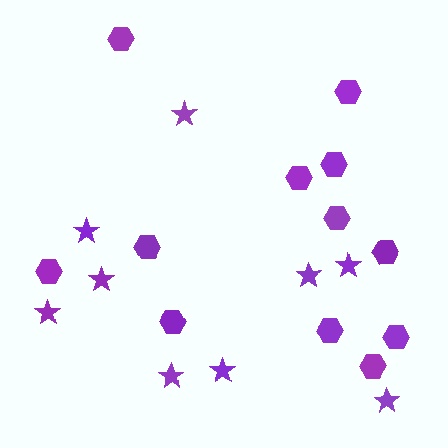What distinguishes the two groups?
There are 2 groups: one group of hexagons (12) and one group of stars (9).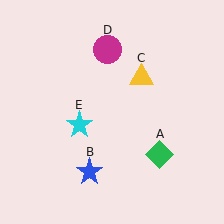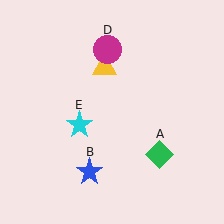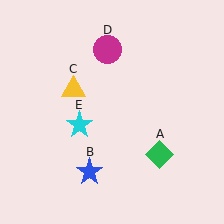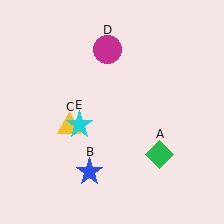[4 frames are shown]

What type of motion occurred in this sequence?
The yellow triangle (object C) rotated counterclockwise around the center of the scene.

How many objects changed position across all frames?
1 object changed position: yellow triangle (object C).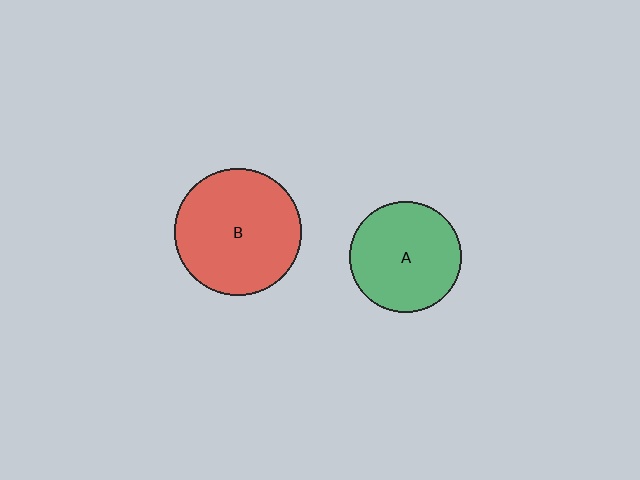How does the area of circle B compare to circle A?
Approximately 1.3 times.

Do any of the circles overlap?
No, none of the circles overlap.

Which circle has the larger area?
Circle B (red).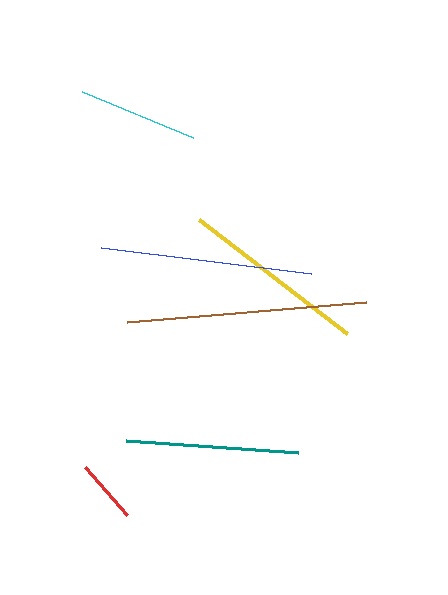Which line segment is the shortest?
The red line is the shortest at approximately 63 pixels.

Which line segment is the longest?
The brown line is the longest at approximately 240 pixels.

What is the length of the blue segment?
The blue segment is approximately 212 pixels long.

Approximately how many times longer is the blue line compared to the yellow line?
The blue line is approximately 1.1 times the length of the yellow line.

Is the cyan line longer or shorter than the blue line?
The blue line is longer than the cyan line.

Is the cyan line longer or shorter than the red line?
The cyan line is longer than the red line.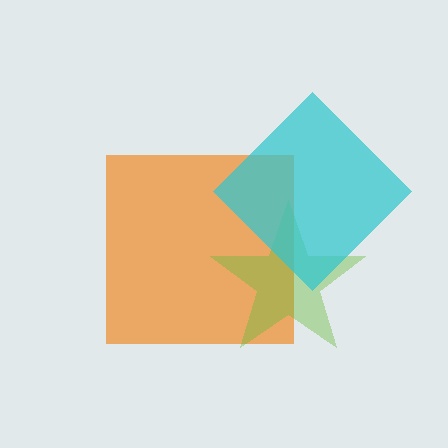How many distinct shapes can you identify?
There are 3 distinct shapes: an orange square, a lime star, a cyan diamond.